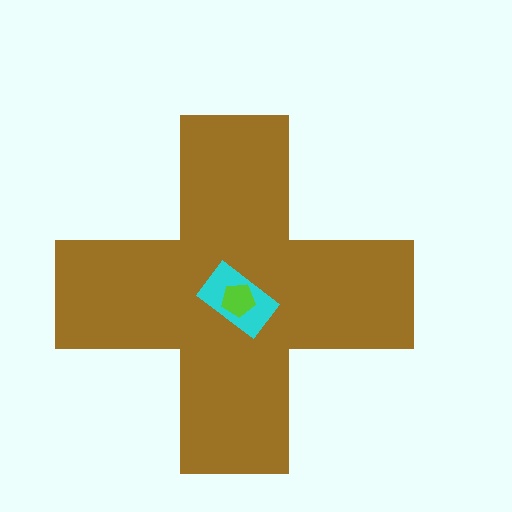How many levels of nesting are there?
3.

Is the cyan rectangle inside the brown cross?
Yes.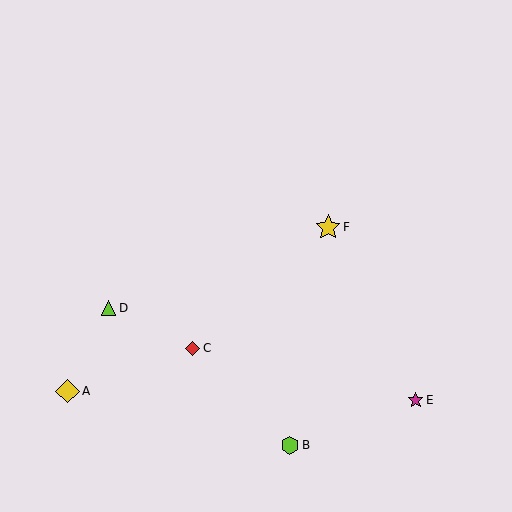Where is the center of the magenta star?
The center of the magenta star is at (416, 400).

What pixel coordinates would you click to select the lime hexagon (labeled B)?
Click at (290, 445) to select the lime hexagon B.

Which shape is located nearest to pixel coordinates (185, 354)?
The red diamond (labeled C) at (193, 348) is nearest to that location.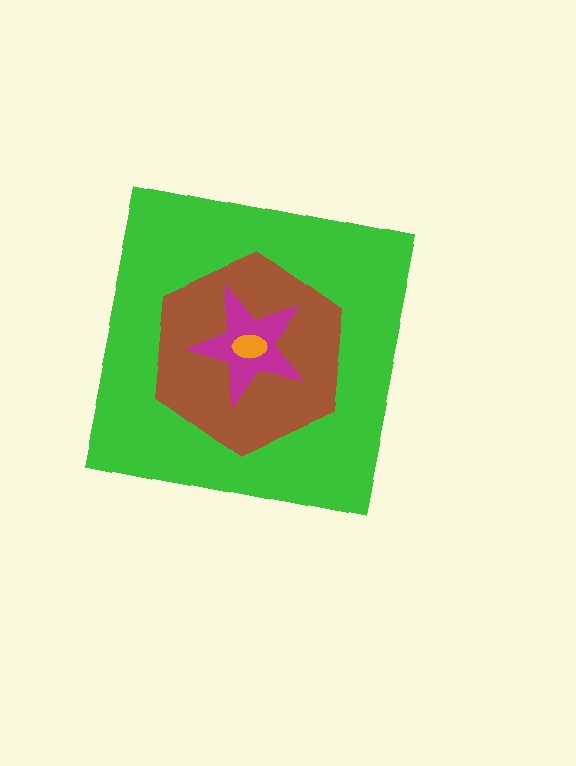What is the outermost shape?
The green square.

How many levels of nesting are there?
4.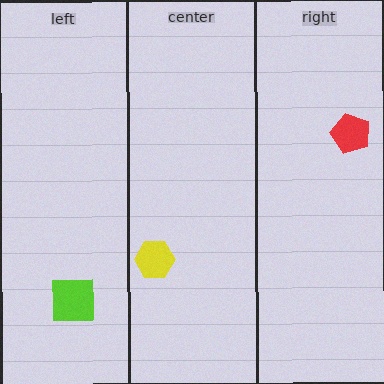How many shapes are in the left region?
1.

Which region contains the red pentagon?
The right region.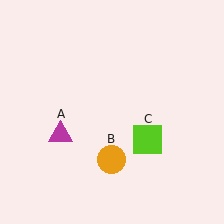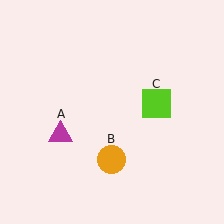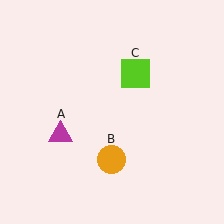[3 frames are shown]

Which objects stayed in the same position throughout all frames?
Magenta triangle (object A) and orange circle (object B) remained stationary.